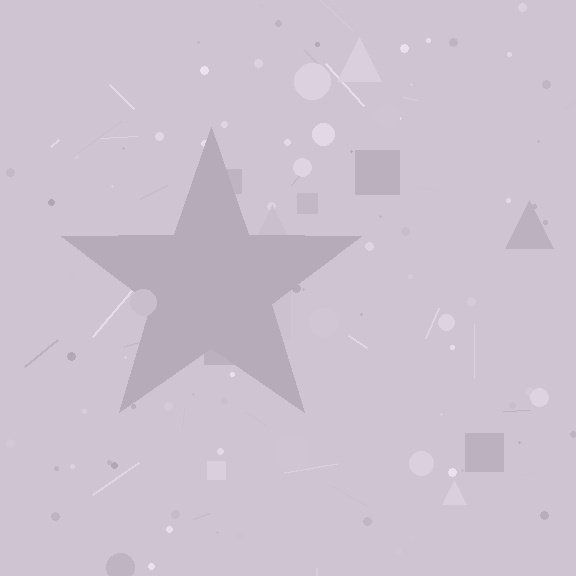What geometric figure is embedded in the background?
A star is embedded in the background.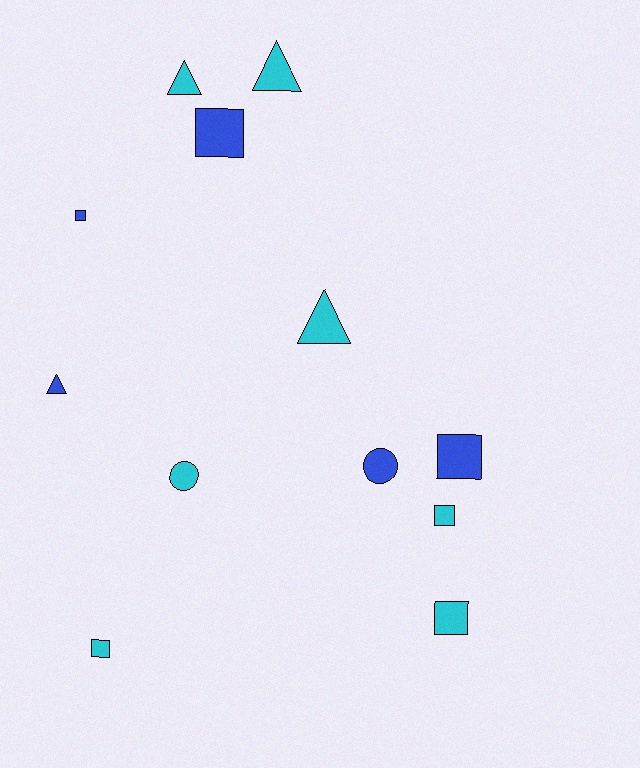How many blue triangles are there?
There is 1 blue triangle.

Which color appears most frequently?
Cyan, with 7 objects.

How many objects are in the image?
There are 12 objects.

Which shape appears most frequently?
Square, with 6 objects.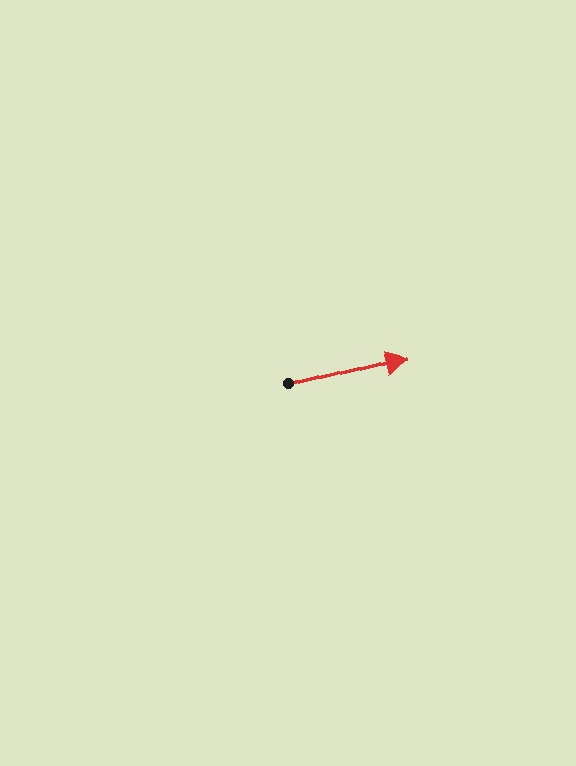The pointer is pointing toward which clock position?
Roughly 3 o'clock.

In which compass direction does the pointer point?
East.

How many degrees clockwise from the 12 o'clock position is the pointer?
Approximately 76 degrees.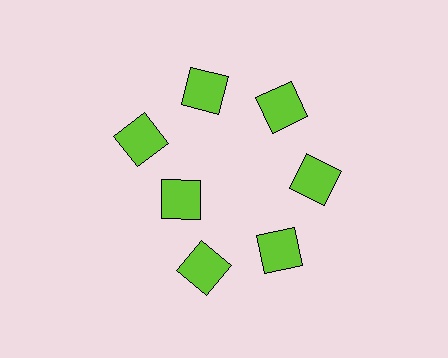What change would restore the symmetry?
The symmetry would be restored by moving it outward, back onto the ring so that all 7 squares sit at equal angles and equal distance from the center.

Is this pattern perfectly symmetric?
No. The 7 lime squares are arranged in a ring, but one element near the 8 o'clock position is pulled inward toward the center, breaking the 7-fold rotational symmetry.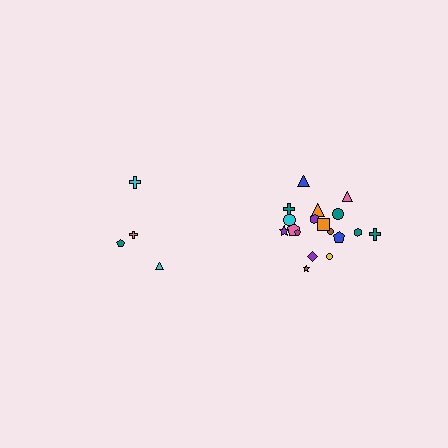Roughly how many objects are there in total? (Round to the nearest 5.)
Roughly 20 objects in total.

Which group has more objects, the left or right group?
The right group.